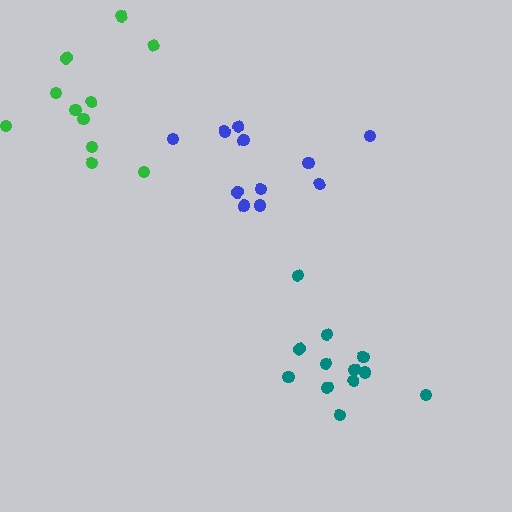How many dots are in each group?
Group 1: 11 dots, Group 2: 11 dots, Group 3: 12 dots (34 total).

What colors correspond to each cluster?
The clusters are colored: green, blue, teal.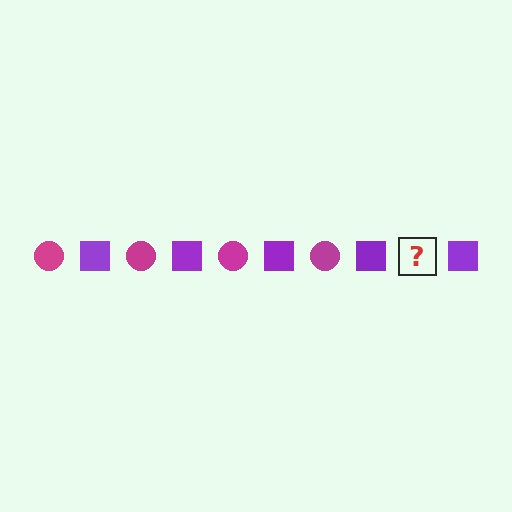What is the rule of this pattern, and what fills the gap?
The rule is that the pattern alternates between magenta circle and purple square. The gap should be filled with a magenta circle.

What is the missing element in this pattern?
The missing element is a magenta circle.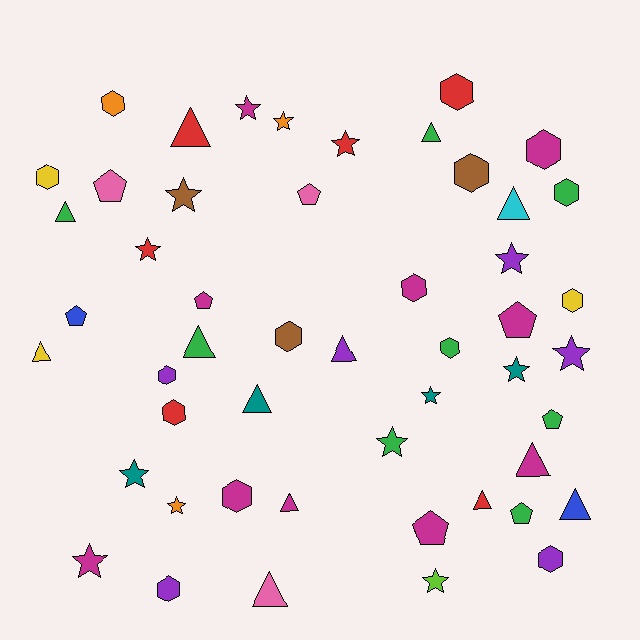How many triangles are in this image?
There are 13 triangles.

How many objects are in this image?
There are 50 objects.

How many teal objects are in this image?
There are 4 teal objects.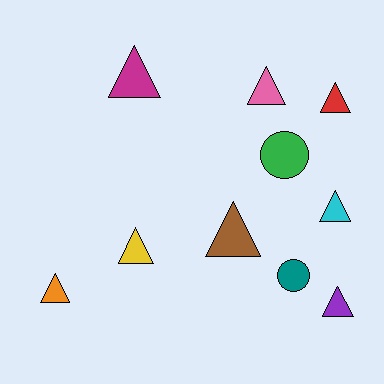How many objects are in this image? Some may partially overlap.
There are 10 objects.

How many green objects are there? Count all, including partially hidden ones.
There is 1 green object.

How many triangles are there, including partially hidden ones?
There are 8 triangles.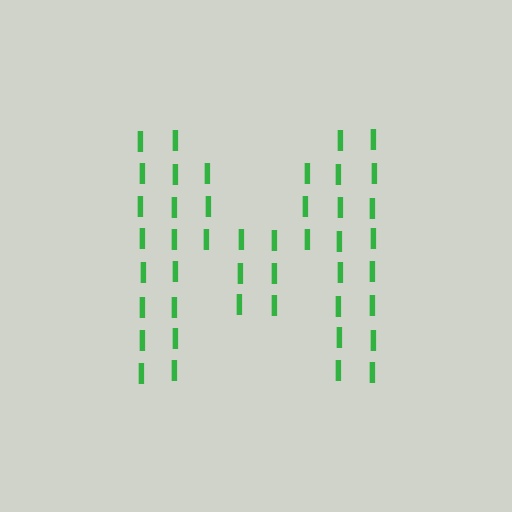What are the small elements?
The small elements are letter I's.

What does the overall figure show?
The overall figure shows the letter M.